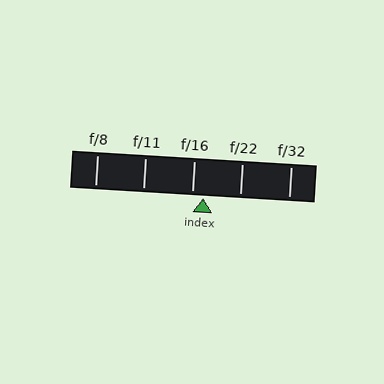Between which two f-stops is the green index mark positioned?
The index mark is between f/16 and f/22.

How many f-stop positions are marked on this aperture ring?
There are 5 f-stop positions marked.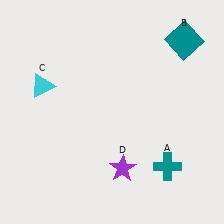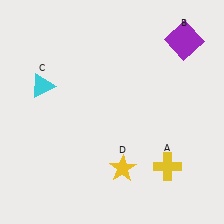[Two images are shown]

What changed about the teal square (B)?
In Image 1, B is teal. In Image 2, it changed to purple.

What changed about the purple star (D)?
In Image 1, D is purple. In Image 2, it changed to yellow.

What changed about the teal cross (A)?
In Image 1, A is teal. In Image 2, it changed to yellow.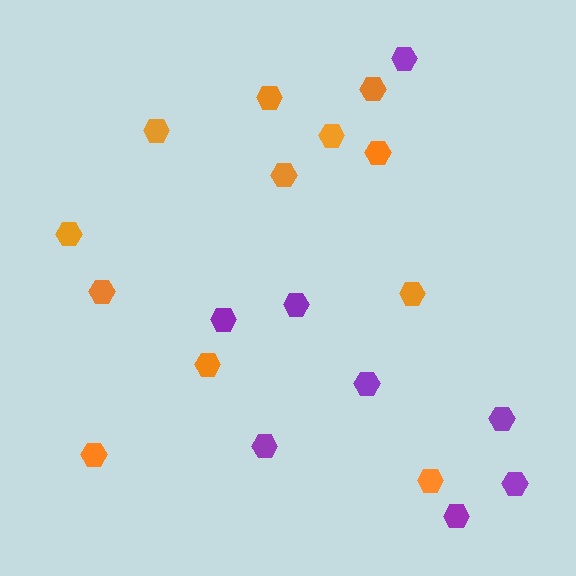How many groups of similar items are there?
There are 2 groups: one group of purple hexagons (8) and one group of orange hexagons (12).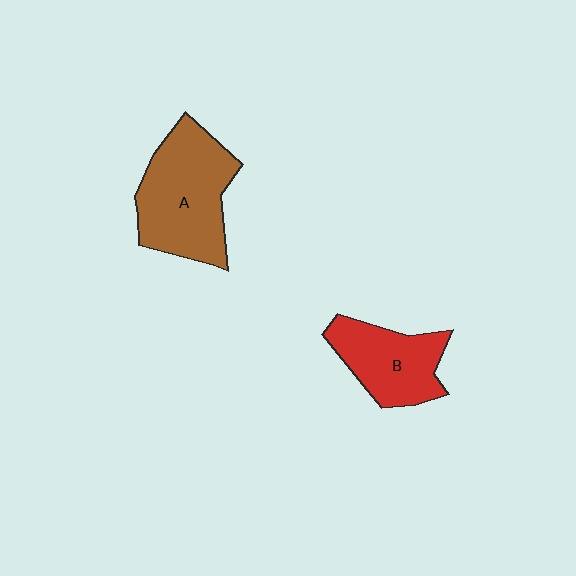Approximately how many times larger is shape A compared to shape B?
Approximately 1.4 times.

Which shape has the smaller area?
Shape B (red).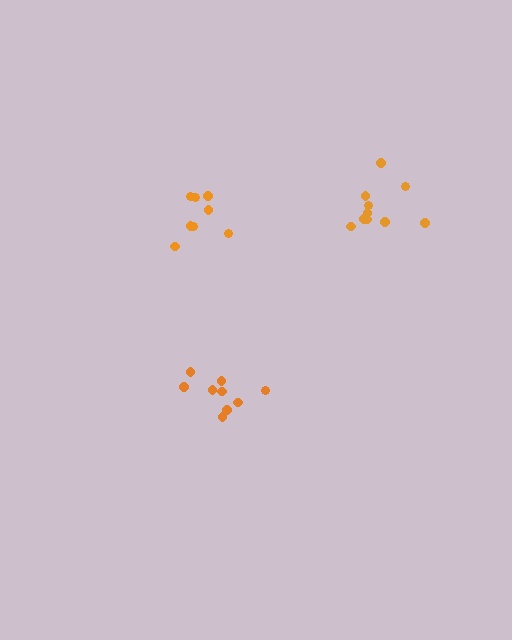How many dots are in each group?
Group 1: 9 dots, Group 2: 8 dots, Group 3: 10 dots (27 total).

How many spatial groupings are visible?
There are 3 spatial groupings.